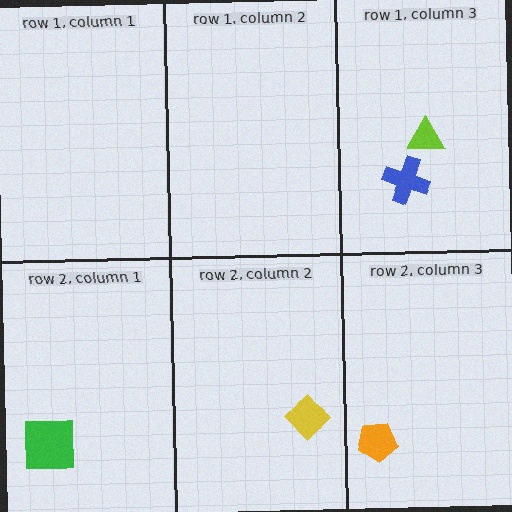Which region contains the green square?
The row 2, column 1 region.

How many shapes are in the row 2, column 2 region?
1.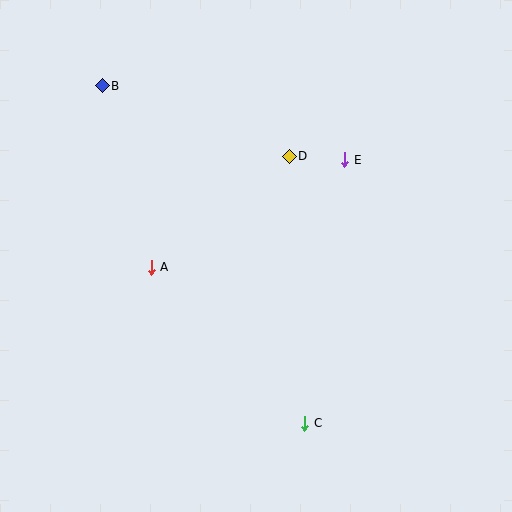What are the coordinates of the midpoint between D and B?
The midpoint between D and B is at (196, 121).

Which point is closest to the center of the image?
Point A at (151, 267) is closest to the center.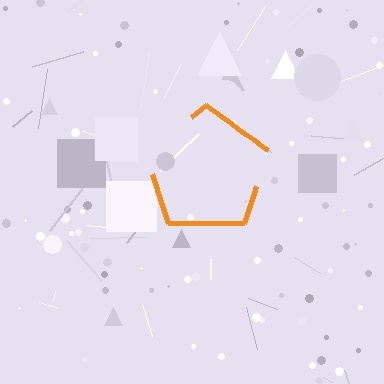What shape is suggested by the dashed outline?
The dashed outline suggests a pentagon.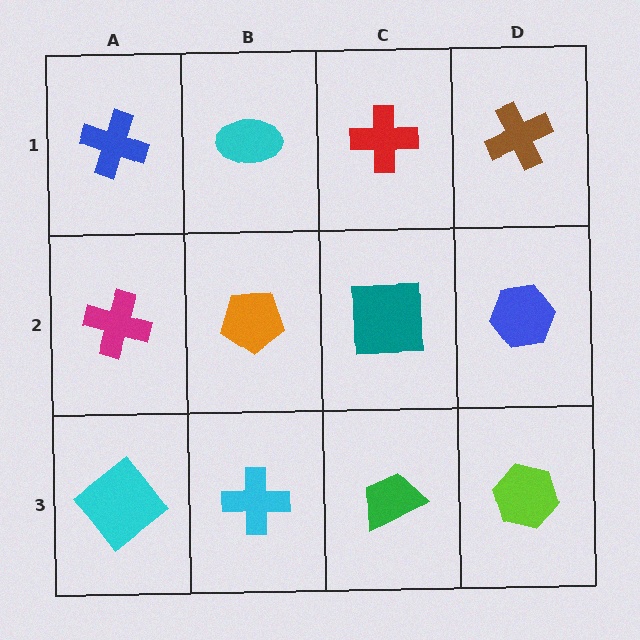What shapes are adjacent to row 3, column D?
A blue hexagon (row 2, column D), a green trapezoid (row 3, column C).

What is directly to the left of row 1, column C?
A cyan ellipse.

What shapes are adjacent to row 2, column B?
A cyan ellipse (row 1, column B), a cyan cross (row 3, column B), a magenta cross (row 2, column A), a teal square (row 2, column C).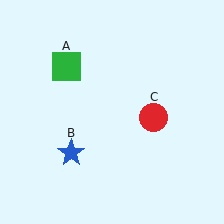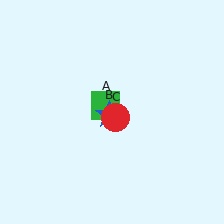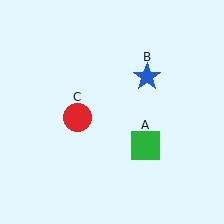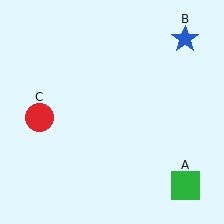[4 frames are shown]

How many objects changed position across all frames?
3 objects changed position: green square (object A), blue star (object B), red circle (object C).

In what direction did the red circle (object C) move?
The red circle (object C) moved left.